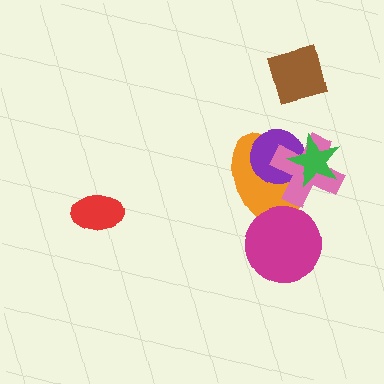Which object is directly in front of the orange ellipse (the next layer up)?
The purple circle is directly in front of the orange ellipse.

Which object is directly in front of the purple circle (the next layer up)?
The pink cross is directly in front of the purple circle.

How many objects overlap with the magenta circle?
1 object overlaps with the magenta circle.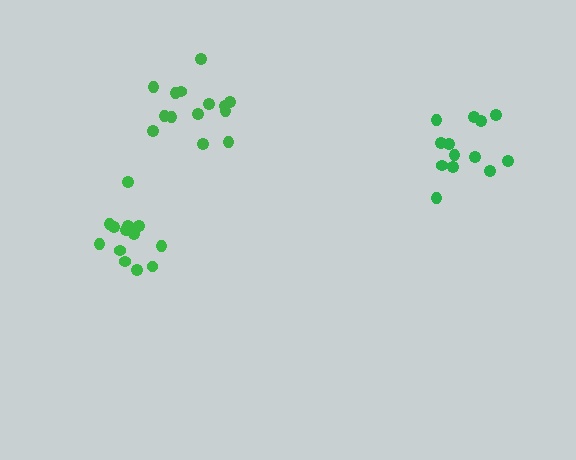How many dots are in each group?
Group 1: 14 dots, Group 2: 15 dots, Group 3: 13 dots (42 total).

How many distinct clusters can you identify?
There are 3 distinct clusters.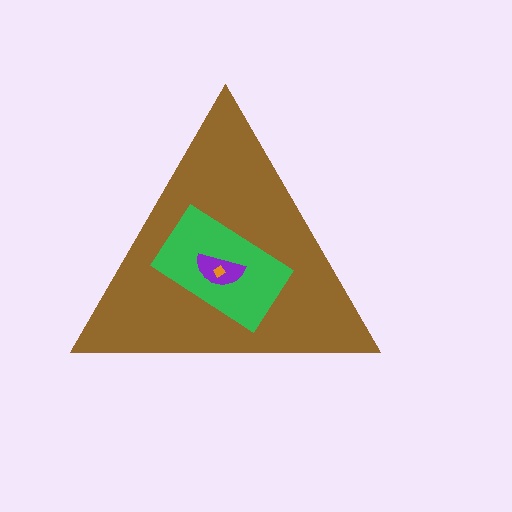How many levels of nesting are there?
4.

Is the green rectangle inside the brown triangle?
Yes.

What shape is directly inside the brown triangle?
The green rectangle.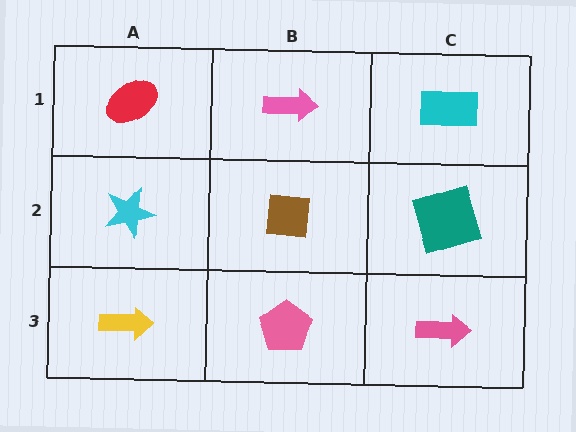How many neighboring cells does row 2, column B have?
4.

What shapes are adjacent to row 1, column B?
A brown square (row 2, column B), a red ellipse (row 1, column A), a cyan rectangle (row 1, column C).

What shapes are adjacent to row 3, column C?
A teal square (row 2, column C), a pink pentagon (row 3, column B).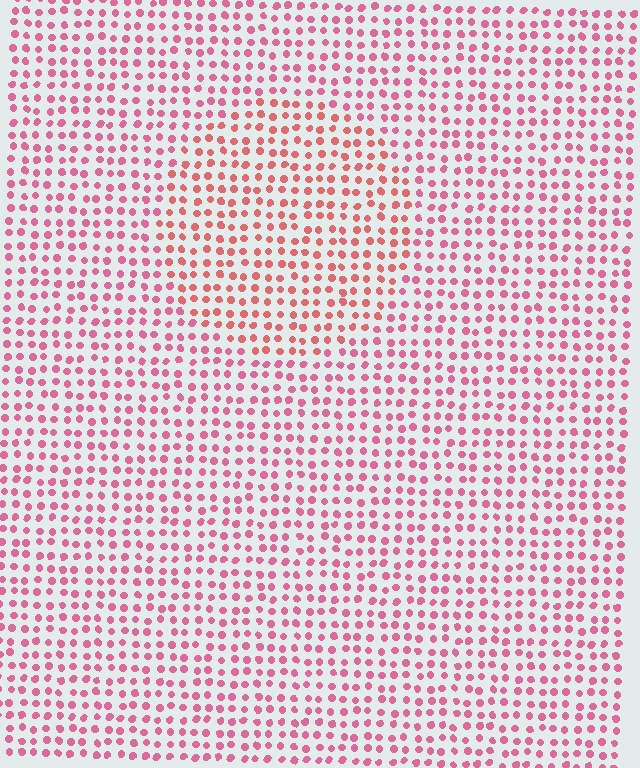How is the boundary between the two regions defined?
The boundary is defined purely by a slight shift in hue (about 24 degrees). Spacing, size, and orientation are identical on both sides.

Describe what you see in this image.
The image is filled with small pink elements in a uniform arrangement. A circle-shaped region is visible where the elements are tinted to a slightly different hue, forming a subtle color boundary.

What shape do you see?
I see a circle.